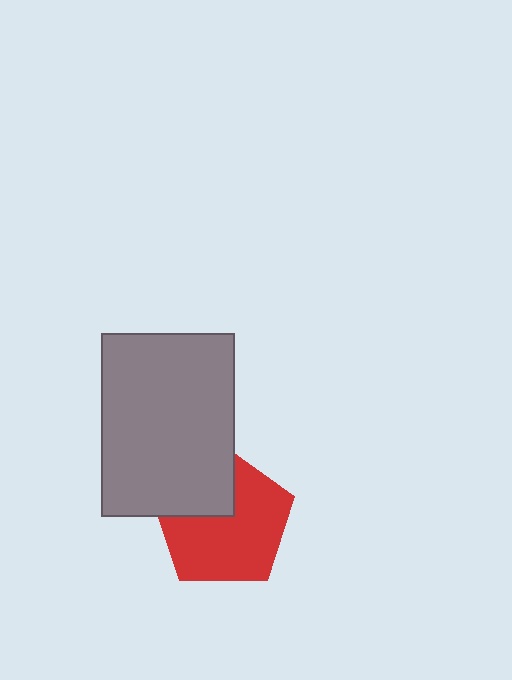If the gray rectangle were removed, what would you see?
You would see the complete red pentagon.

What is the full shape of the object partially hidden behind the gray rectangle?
The partially hidden object is a red pentagon.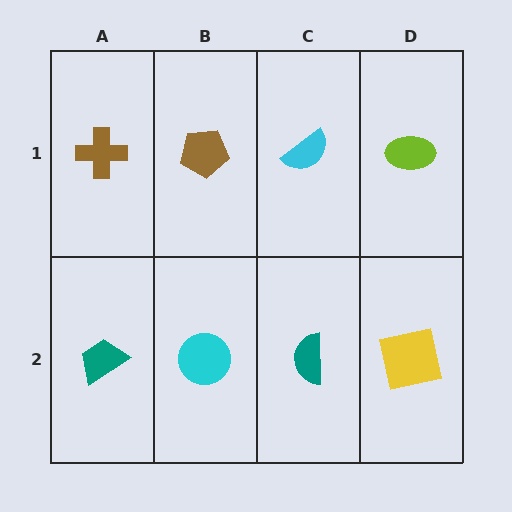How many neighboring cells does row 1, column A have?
2.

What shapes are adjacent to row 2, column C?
A cyan semicircle (row 1, column C), a cyan circle (row 2, column B), a yellow square (row 2, column D).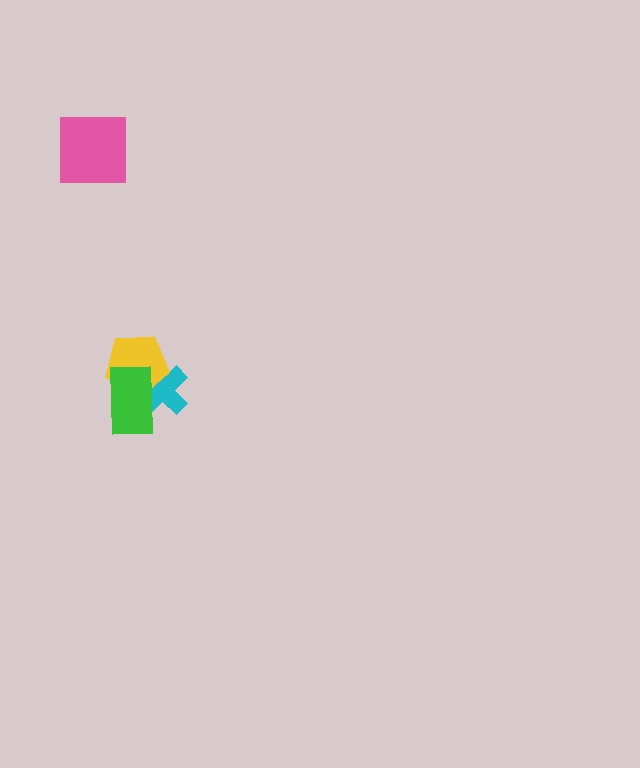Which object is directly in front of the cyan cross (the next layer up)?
The yellow pentagon is directly in front of the cyan cross.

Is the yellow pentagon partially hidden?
Yes, it is partially covered by another shape.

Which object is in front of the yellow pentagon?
The green rectangle is in front of the yellow pentagon.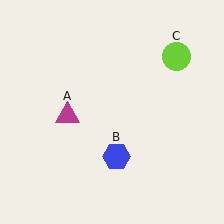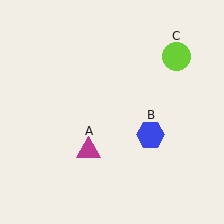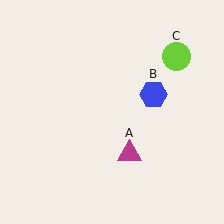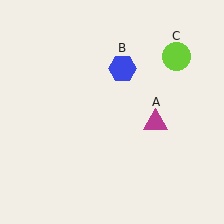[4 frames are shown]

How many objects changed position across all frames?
2 objects changed position: magenta triangle (object A), blue hexagon (object B).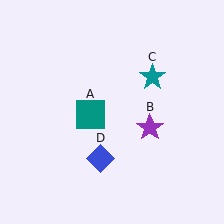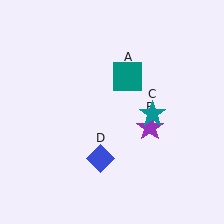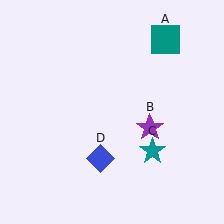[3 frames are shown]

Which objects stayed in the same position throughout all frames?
Purple star (object B) and blue diamond (object D) remained stationary.